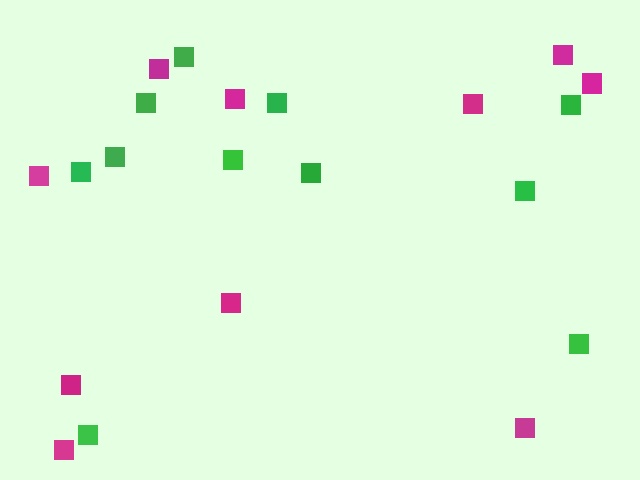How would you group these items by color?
There are 2 groups: one group of green squares (11) and one group of magenta squares (10).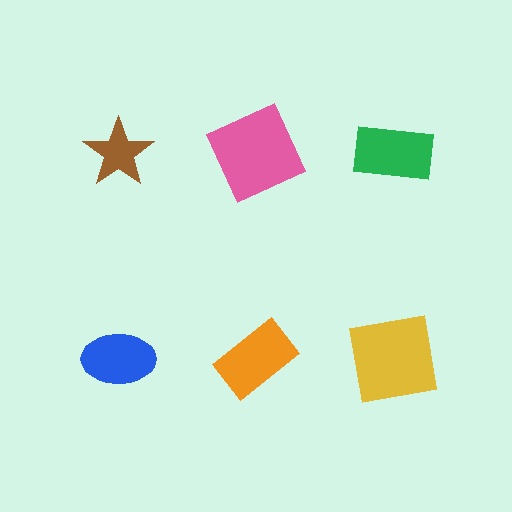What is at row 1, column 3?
A green rectangle.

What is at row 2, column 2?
An orange rectangle.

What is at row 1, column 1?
A brown star.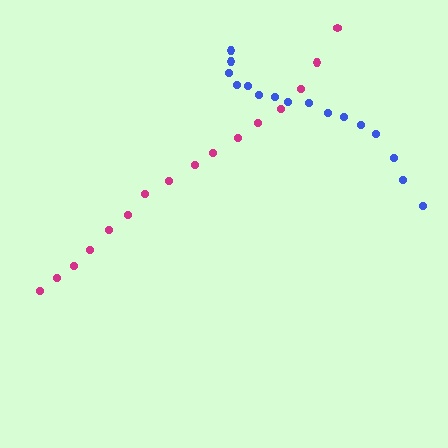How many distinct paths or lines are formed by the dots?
There are 2 distinct paths.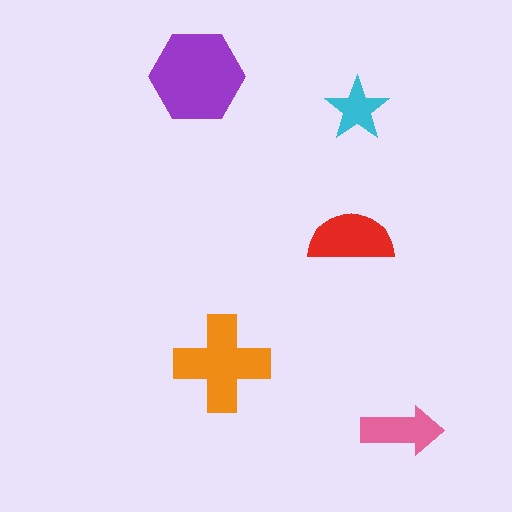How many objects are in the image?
There are 5 objects in the image.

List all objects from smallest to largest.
The cyan star, the pink arrow, the red semicircle, the orange cross, the purple hexagon.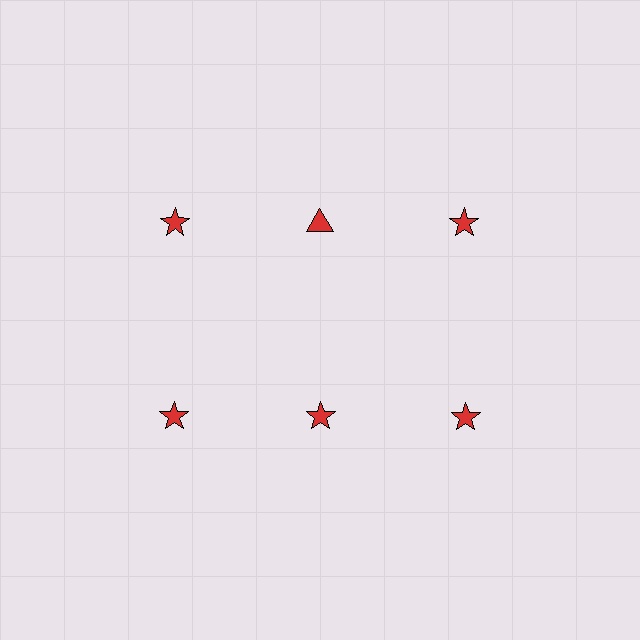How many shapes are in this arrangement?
There are 6 shapes arranged in a grid pattern.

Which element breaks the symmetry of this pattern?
The red triangle in the top row, second from left column breaks the symmetry. All other shapes are red stars.